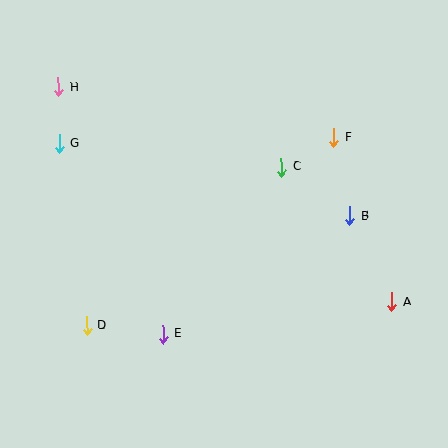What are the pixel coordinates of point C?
Point C is at (281, 167).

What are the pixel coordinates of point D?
Point D is at (87, 326).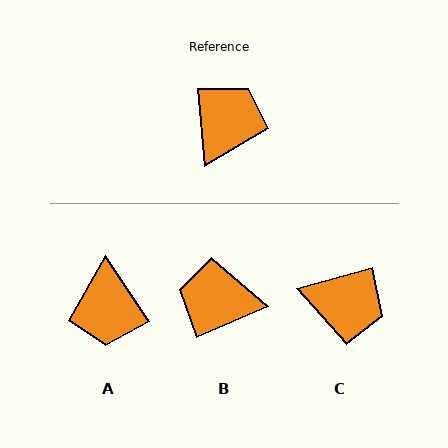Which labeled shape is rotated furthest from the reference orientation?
A, about 151 degrees away.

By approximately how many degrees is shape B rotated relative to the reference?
Approximately 108 degrees counter-clockwise.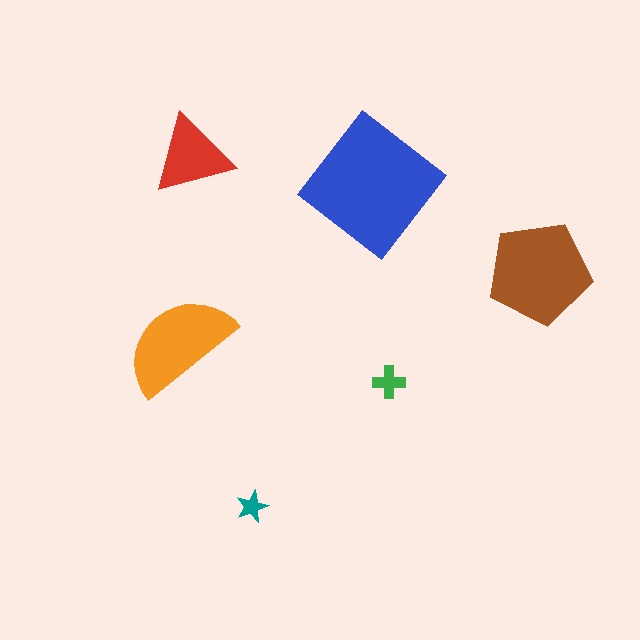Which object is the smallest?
The teal star.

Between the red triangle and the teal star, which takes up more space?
The red triangle.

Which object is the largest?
The blue diamond.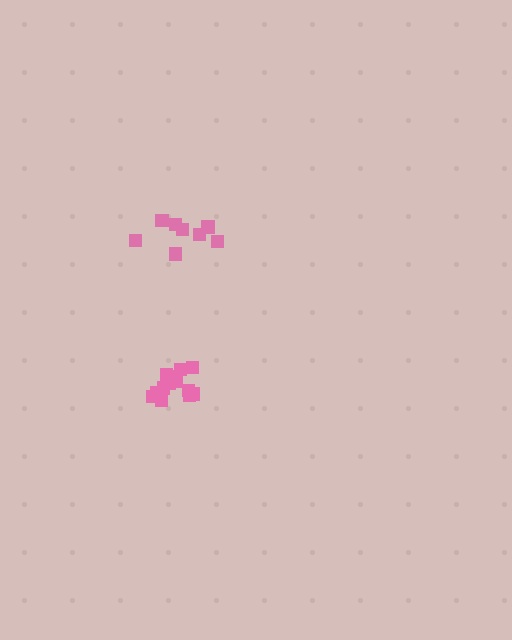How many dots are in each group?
Group 1: 14 dots, Group 2: 8 dots (22 total).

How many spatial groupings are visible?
There are 2 spatial groupings.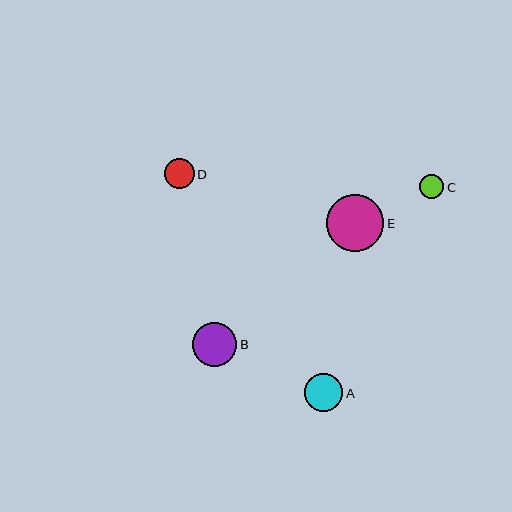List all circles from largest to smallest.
From largest to smallest: E, B, A, D, C.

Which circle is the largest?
Circle E is the largest with a size of approximately 57 pixels.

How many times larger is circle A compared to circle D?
Circle A is approximately 1.3 times the size of circle D.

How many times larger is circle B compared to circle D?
Circle B is approximately 1.5 times the size of circle D.